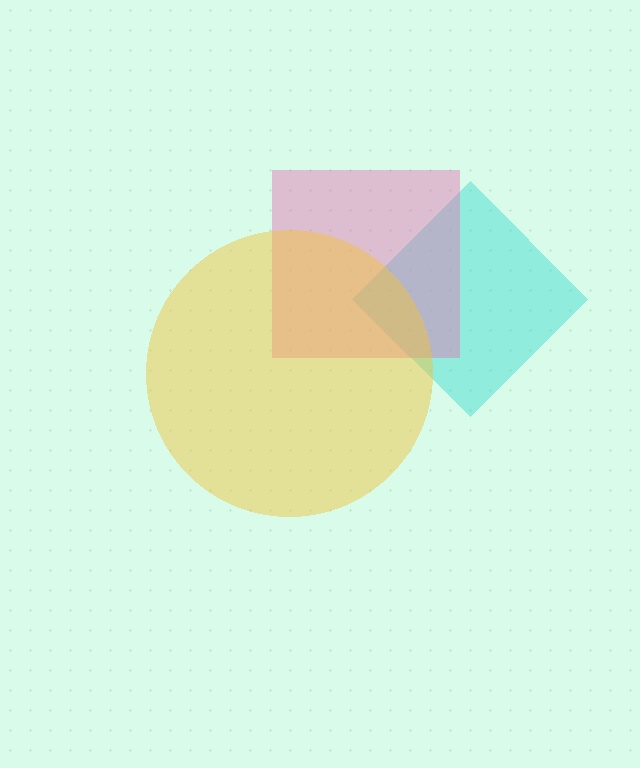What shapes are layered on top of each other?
The layered shapes are: a cyan diamond, a pink square, a yellow circle.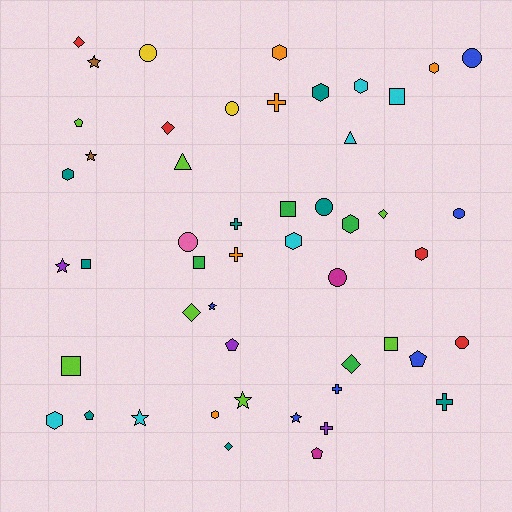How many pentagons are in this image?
There are 5 pentagons.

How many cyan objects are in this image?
There are 6 cyan objects.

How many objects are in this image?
There are 50 objects.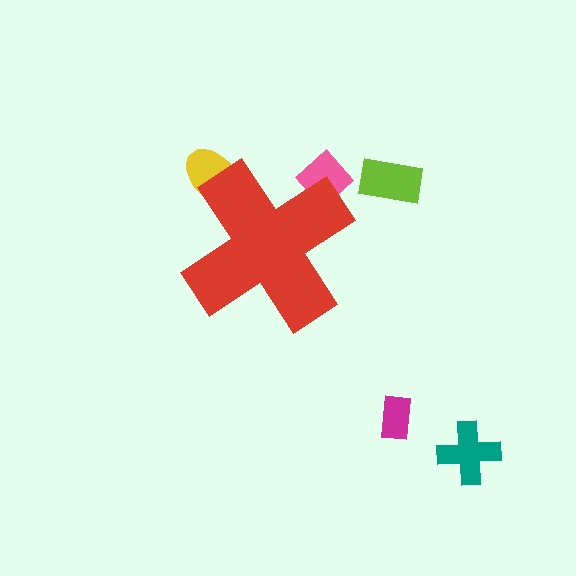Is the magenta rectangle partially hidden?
No, the magenta rectangle is fully visible.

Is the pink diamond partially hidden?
Yes, the pink diamond is partially hidden behind the red cross.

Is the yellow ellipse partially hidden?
Yes, the yellow ellipse is partially hidden behind the red cross.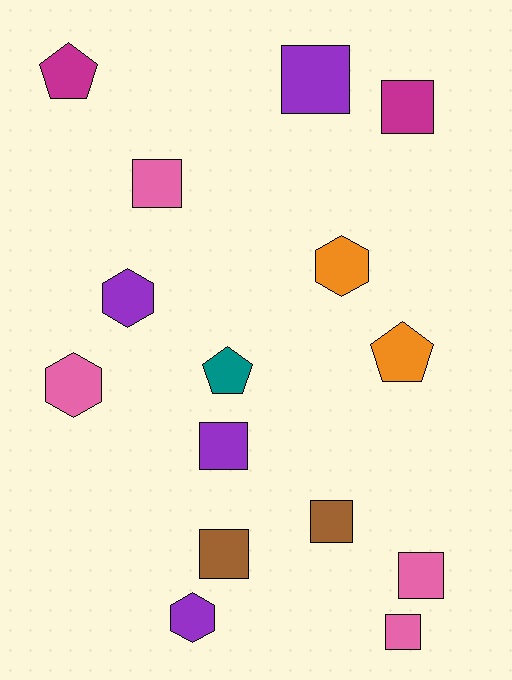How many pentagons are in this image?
There are 3 pentagons.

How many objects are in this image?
There are 15 objects.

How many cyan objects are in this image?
There are no cyan objects.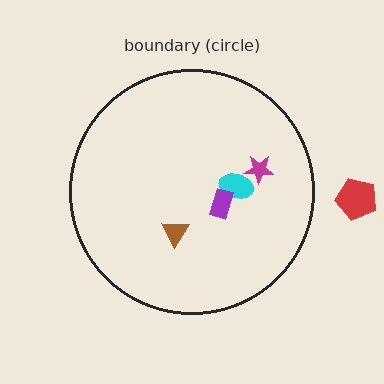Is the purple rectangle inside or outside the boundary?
Inside.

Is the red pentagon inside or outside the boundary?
Outside.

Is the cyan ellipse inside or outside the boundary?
Inside.